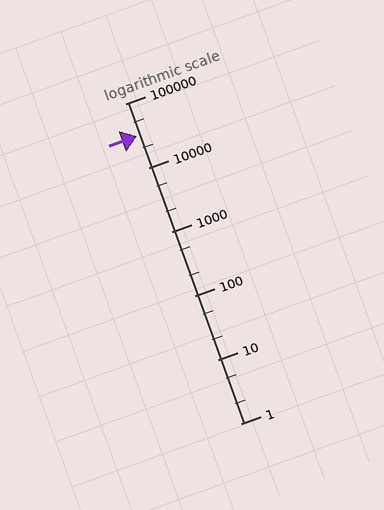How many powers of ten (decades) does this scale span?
The scale spans 5 decades, from 1 to 100000.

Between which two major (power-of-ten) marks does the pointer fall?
The pointer is between 10000 and 100000.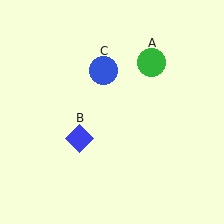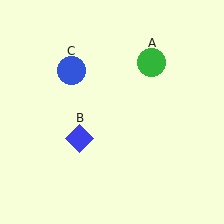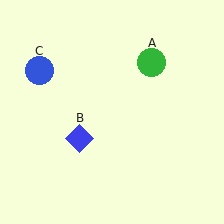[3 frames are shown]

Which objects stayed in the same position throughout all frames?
Green circle (object A) and blue diamond (object B) remained stationary.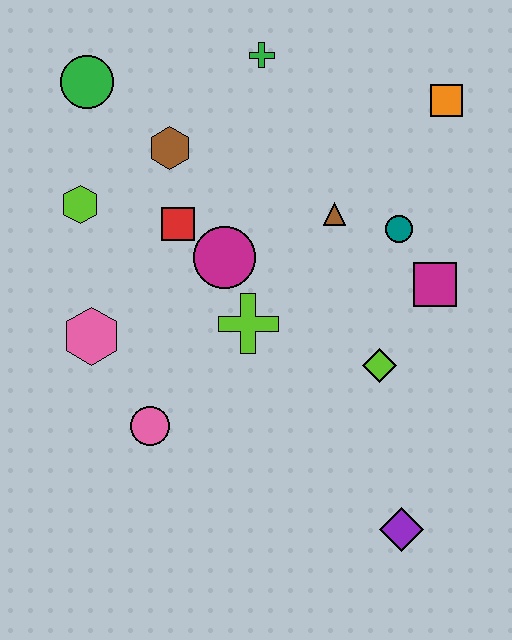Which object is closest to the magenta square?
The teal circle is closest to the magenta square.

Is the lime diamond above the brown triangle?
No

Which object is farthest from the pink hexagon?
The orange square is farthest from the pink hexagon.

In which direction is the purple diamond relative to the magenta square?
The purple diamond is below the magenta square.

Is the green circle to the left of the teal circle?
Yes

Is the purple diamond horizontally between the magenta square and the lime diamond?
Yes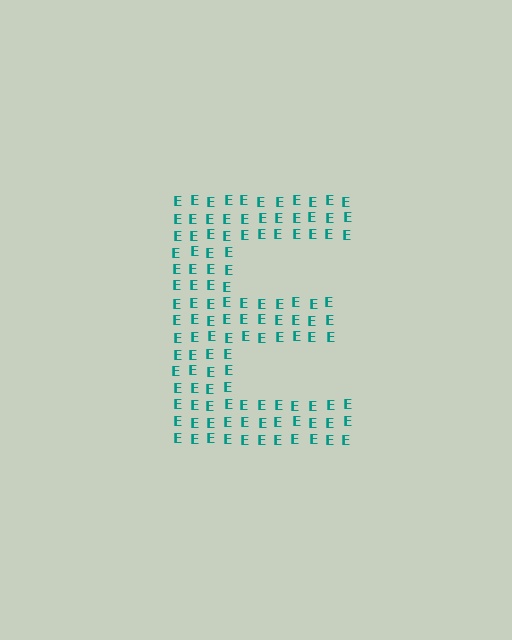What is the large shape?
The large shape is the letter E.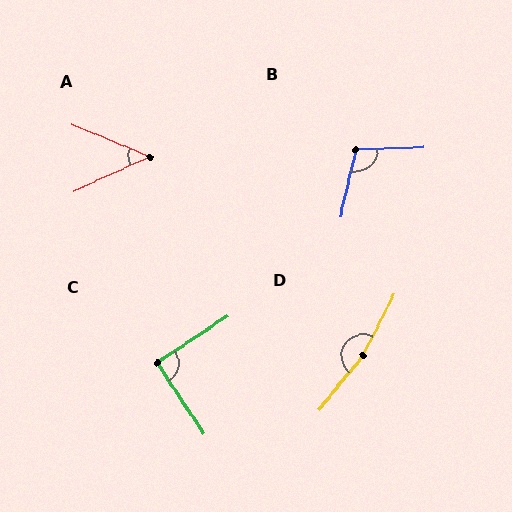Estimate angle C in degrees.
Approximately 90 degrees.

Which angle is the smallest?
A, at approximately 46 degrees.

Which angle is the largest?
D, at approximately 169 degrees.